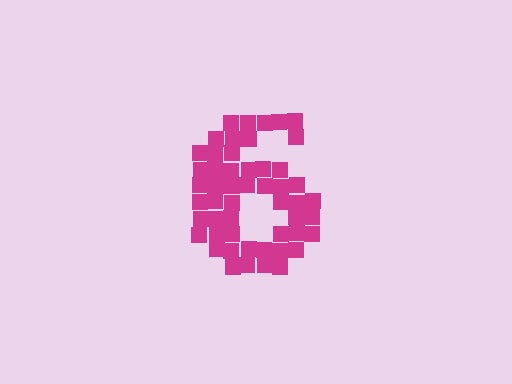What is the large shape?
The large shape is the digit 6.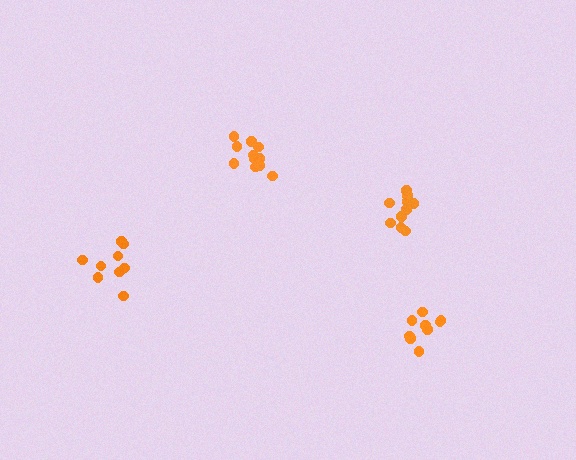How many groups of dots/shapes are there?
There are 4 groups.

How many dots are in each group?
Group 1: 9 dots, Group 2: 11 dots, Group 3: 9 dots, Group 4: 11 dots (40 total).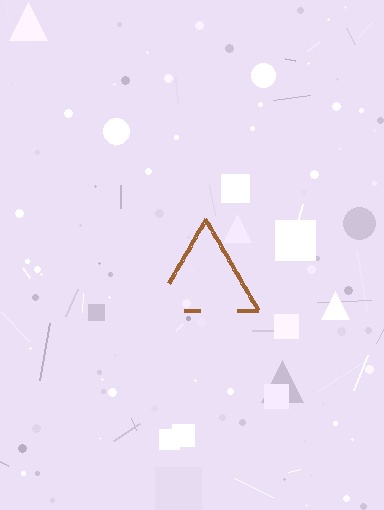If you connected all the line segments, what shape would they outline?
They would outline a triangle.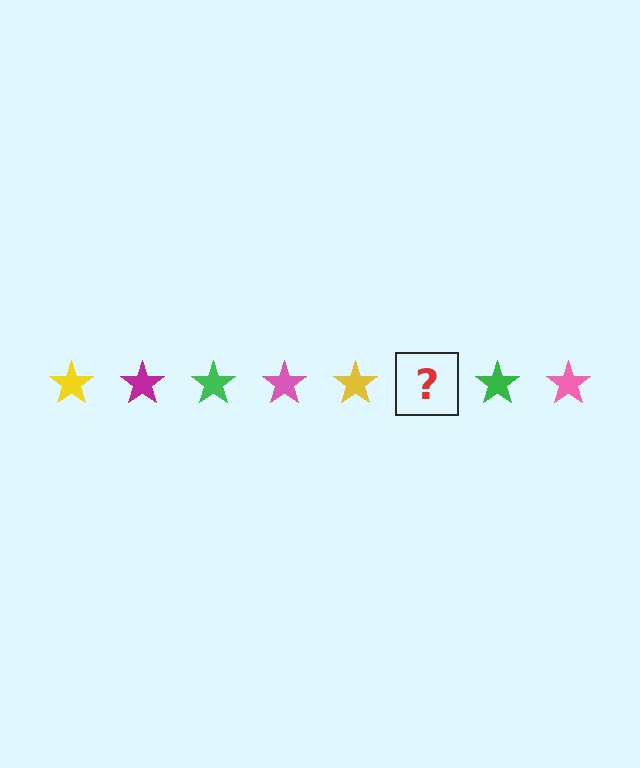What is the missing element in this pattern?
The missing element is a magenta star.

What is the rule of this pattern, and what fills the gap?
The rule is that the pattern cycles through yellow, magenta, green, pink stars. The gap should be filled with a magenta star.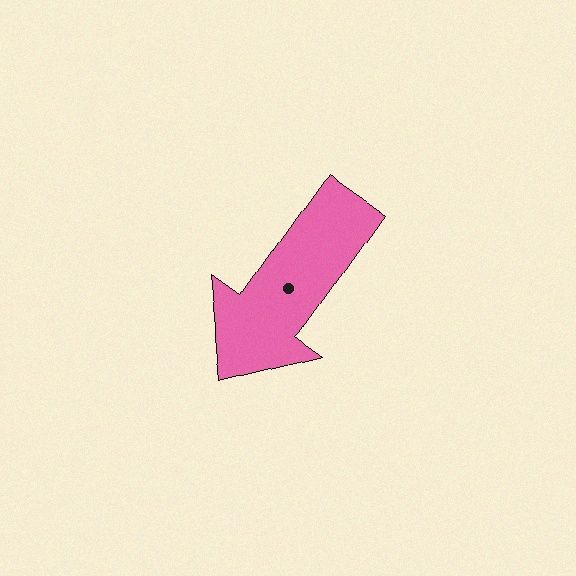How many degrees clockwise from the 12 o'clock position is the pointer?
Approximately 215 degrees.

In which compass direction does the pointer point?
Southwest.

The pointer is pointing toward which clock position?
Roughly 7 o'clock.